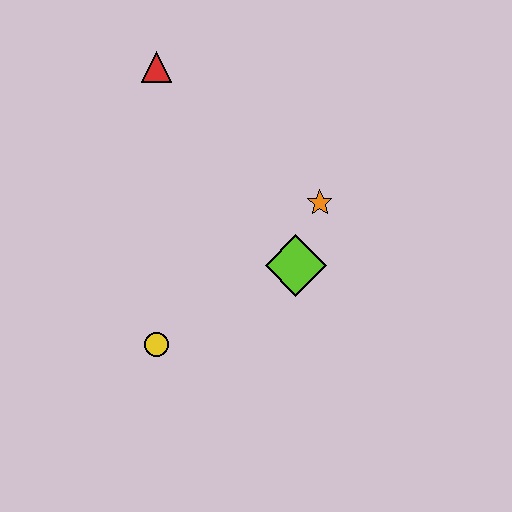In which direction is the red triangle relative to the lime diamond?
The red triangle is above the lime diamond.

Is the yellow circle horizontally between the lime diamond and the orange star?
No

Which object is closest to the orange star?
The lime diamond is closest to the orange star.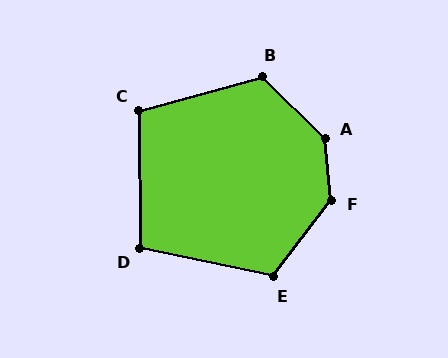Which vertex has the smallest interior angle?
D, at approximately 102 degrees.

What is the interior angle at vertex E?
Approximately 116 degrees (obtuse).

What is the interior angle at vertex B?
Approximately 120 degrees (obtuse).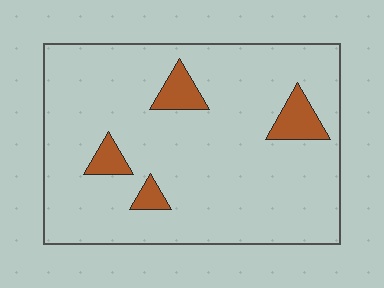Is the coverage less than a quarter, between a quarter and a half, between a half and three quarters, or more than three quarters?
Less than a quarter.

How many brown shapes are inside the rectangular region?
4.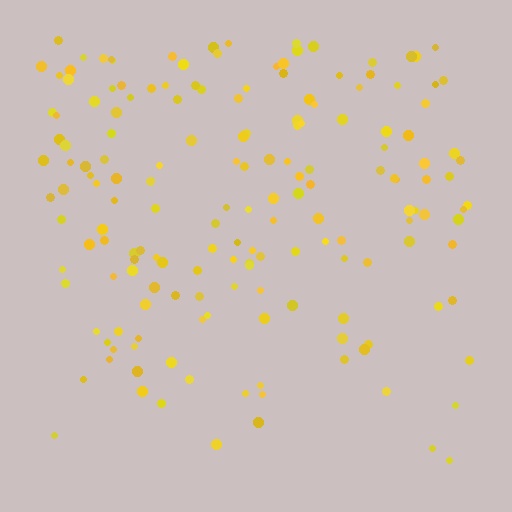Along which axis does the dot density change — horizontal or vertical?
Vertical.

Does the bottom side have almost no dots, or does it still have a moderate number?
Still a moderate number, just noticeably fewer than the top.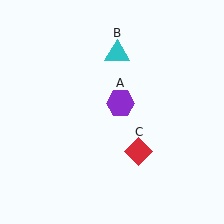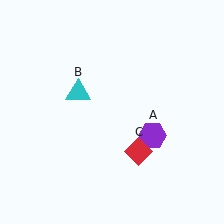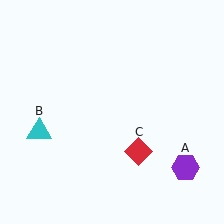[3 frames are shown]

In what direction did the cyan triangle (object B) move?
The cyan triangle (object B) moved down and to the left.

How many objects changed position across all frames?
2 objects changed position: purple hexagon (object A), cyan triangle (object B).